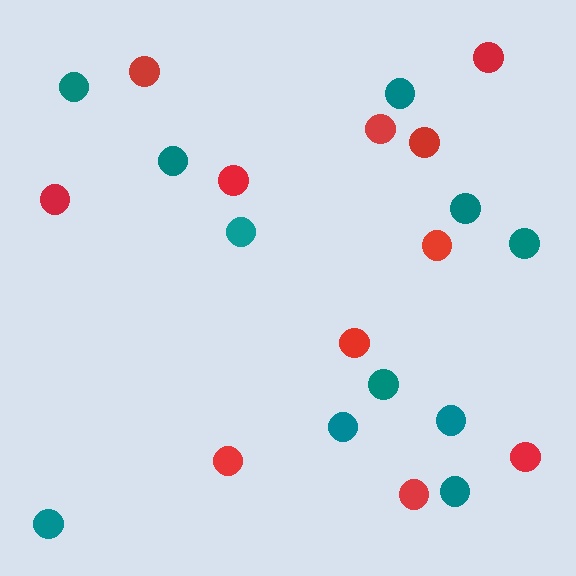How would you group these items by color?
There are 2 groups: one group of teal circles (11) and one group of red circles (11).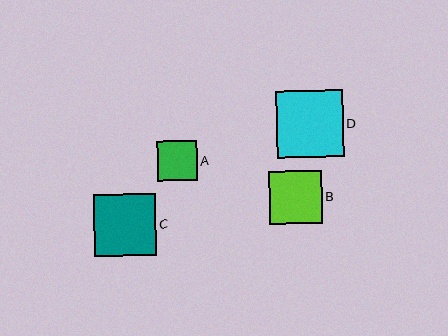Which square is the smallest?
Square A is the smallest with a size of approximately 40 pixels.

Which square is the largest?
Square D is the largest with a size of approximately 67 pixels.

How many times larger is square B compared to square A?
Square B is approximately 1.3 times the size of square A.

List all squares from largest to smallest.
From largest to smallest: D, C, B, A.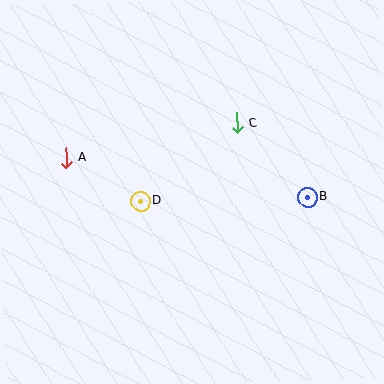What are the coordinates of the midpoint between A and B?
The midpoint between A and B is at (187, 177).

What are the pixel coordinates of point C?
Point C is at (237, 123).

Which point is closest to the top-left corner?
Point A is closest to the top-left corner.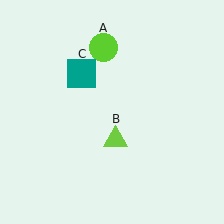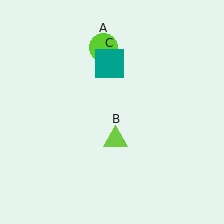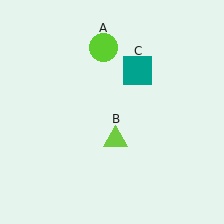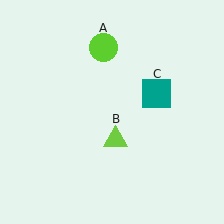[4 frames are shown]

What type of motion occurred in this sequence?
The teal square (object C) rotated clockwise around the center of the scene.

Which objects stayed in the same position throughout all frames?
Lime circle (object A) and lime triangle (object B) remained stationary.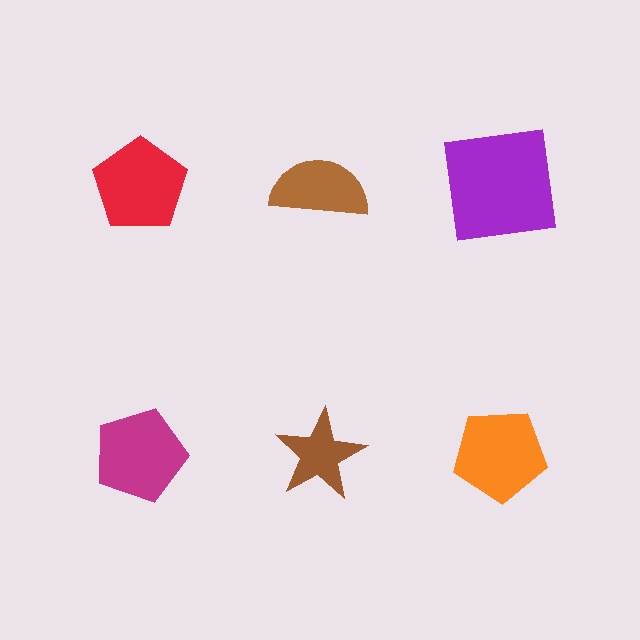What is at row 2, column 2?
A brown star.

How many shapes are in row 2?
3 shapes.